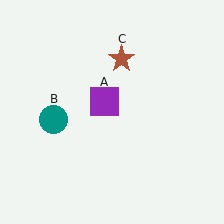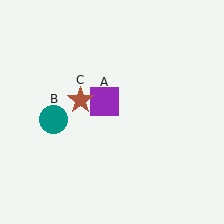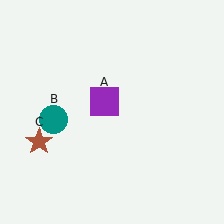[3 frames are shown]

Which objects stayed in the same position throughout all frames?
Purple square (object A) and teal circle (object B) remained stationary.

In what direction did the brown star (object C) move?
The brown star (object C) moved down and to the left.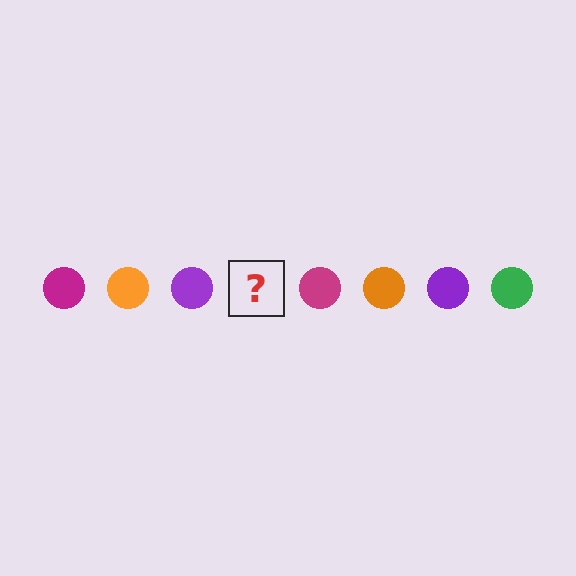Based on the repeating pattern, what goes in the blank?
The blank should be a green circle.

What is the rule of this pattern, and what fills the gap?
The rule is that the pattern cycles through magenta, orange, purple, green circles. The gap should be filled with a green circle.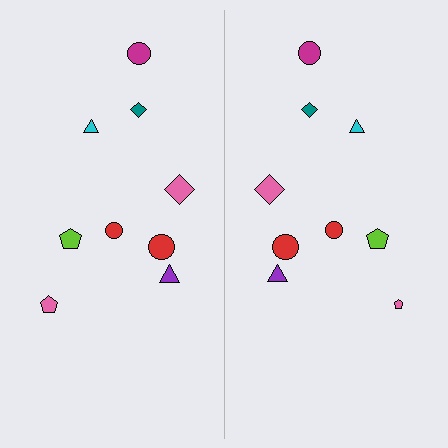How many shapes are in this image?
There are 18 shapes in this image.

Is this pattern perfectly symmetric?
No, the pattern is not perfectly symmetric. The pink pentagon on the right side has a different size than its mirror counterpart.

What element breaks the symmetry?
The pink pentagon on the right side has a different size than its mirror counterpart.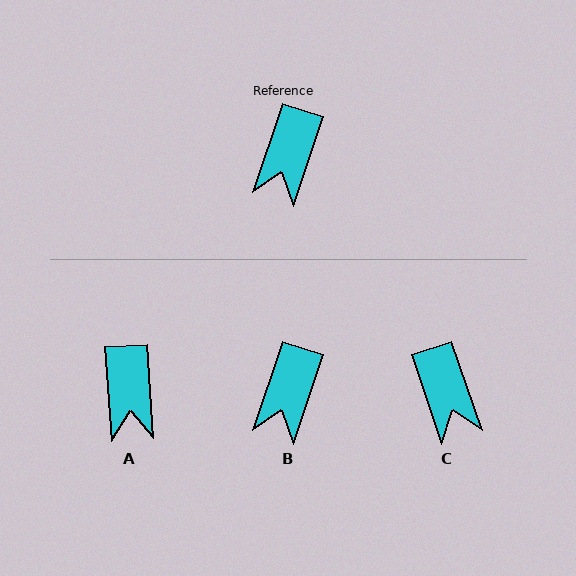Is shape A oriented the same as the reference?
No, it is off by about 23 degrees.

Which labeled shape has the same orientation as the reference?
B.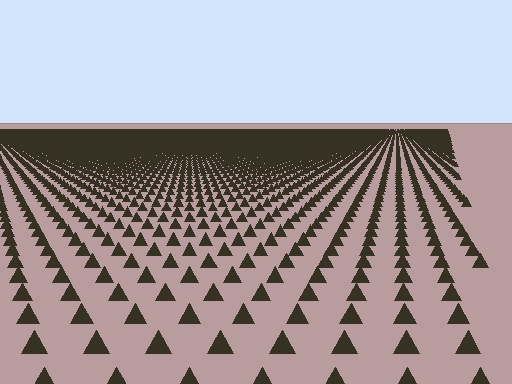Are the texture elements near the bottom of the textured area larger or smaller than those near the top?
Larger. Near the bottom, elements are closer to the viewer and appear at a bigger on-screen size.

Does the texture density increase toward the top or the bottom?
Density increases toward the top.